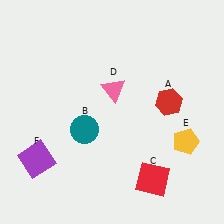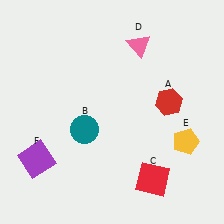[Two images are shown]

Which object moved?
The pink triangle (D) moved up.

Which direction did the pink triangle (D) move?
The pink triangle (D) moved up.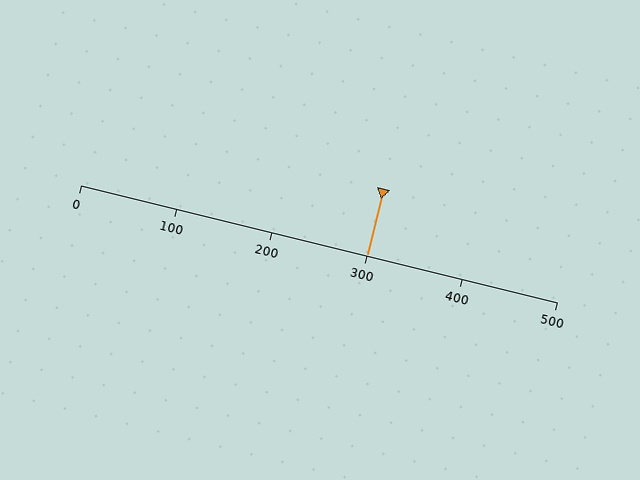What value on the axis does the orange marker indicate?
The marker indicates approximately 300.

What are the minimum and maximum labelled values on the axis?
The axis runs from 0 to 500.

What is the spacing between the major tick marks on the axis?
The major ticks are spaced 100 apart.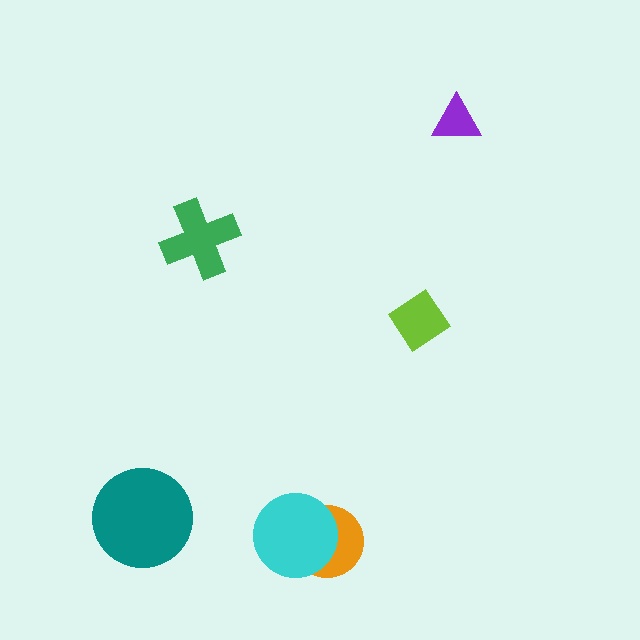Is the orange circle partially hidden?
Yes, it is partially covered by another shape.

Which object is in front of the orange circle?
The cyan circle is in front of the orange circle.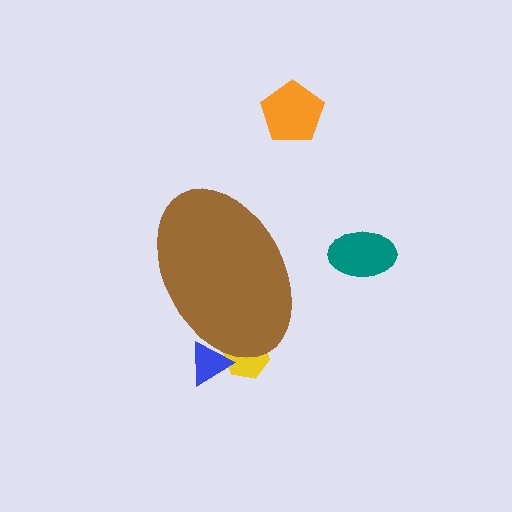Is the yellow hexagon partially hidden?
Yes, the yellow hexagon is partially hidden behind the brown ellipse.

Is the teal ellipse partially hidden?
No, the teal ellipse is fully visible.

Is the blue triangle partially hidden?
Yes, the blue triangle is partially hidden behind the brown ellipse.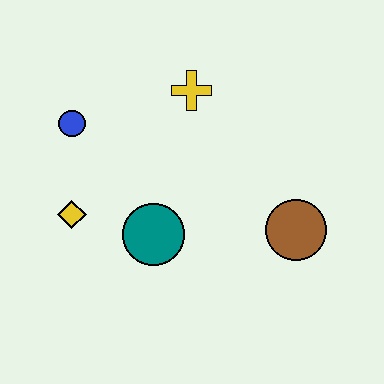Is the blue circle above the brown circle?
Yes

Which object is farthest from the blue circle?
The brown circle is farthest from the blue circle.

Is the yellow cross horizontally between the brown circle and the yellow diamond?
Yes